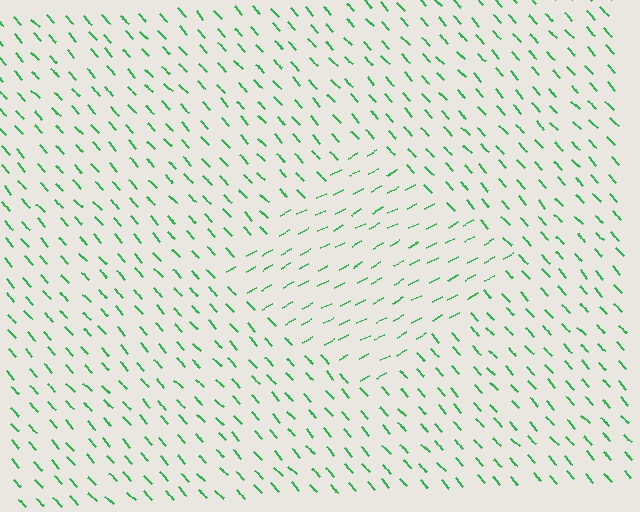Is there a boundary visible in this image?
Yes, there is a texture boundary formed by a change in line orientation.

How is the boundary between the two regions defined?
The boundary is defined purely by a change in line orientation (approximately 75 degrees difference). All lines are the same color and thickness.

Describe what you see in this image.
The image is filled with small green line segments. A diamond region in the image has lines oriented differently from the surrounding lines, creating a visible texture boundary.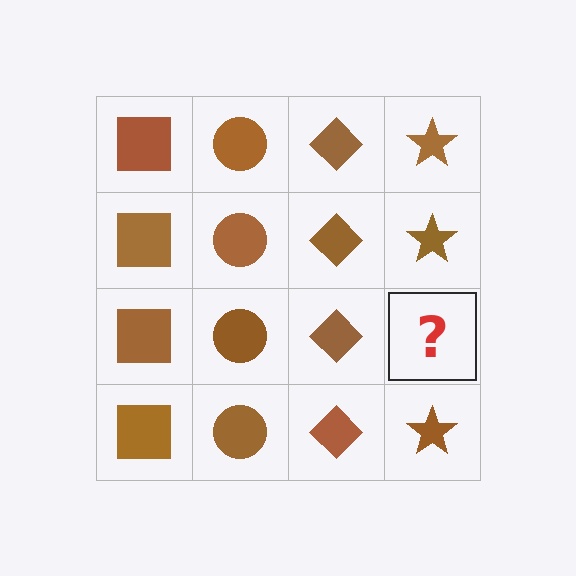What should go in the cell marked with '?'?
The missing cell should contain a brown star.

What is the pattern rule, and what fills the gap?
The rule is that each column has a consistent shape. The gap should be filled with a brown star.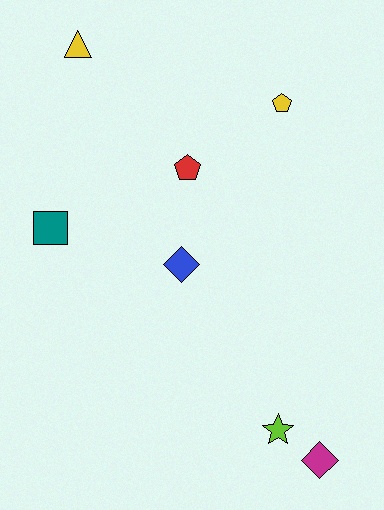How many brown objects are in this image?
There are no brown objects.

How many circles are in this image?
There are no circles.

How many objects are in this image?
There are 7 objects.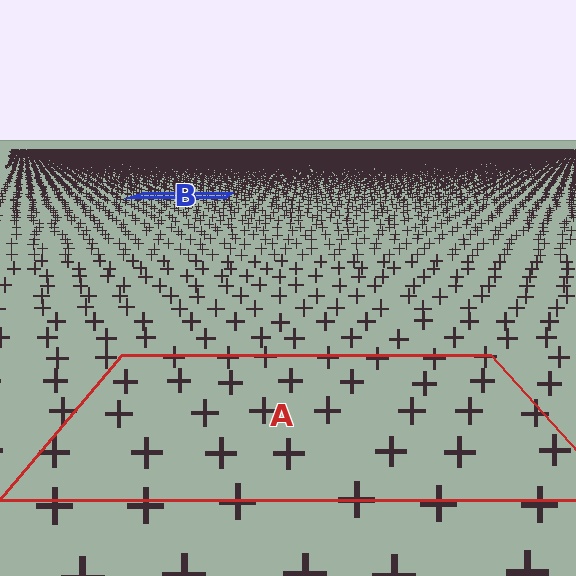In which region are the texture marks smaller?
The texture marks are smaller in region B, because it is farther away.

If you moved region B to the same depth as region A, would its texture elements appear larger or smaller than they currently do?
They would appear larger. At a closer depth, the same texture elements are projected at a bigger on-screen size.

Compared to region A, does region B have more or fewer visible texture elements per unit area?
Region B has more texture elements per unit area — they are packed more densely because it is farther away.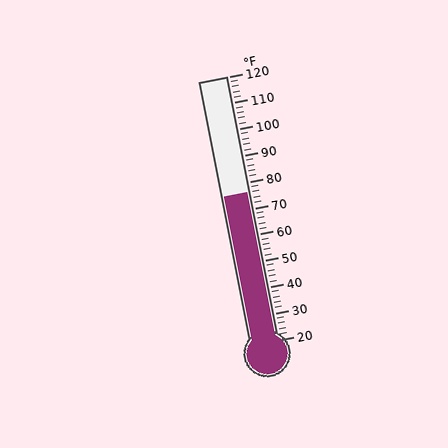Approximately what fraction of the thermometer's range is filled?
The thermometer is filled to approximately 55% of its range.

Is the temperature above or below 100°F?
The temperature is below 100°F.